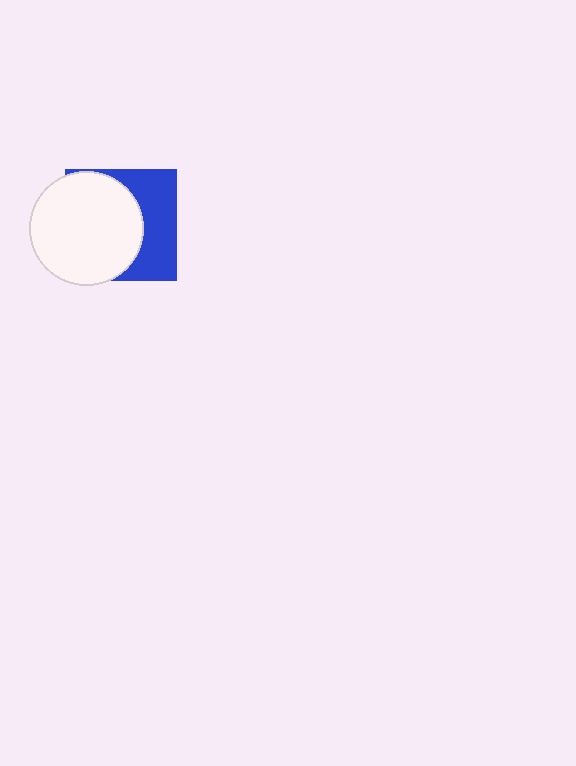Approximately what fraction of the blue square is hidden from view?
Roughly 59% of the blue square is hidden behind the white circle.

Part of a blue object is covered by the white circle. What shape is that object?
It is a square.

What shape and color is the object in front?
The object in front is a white circle.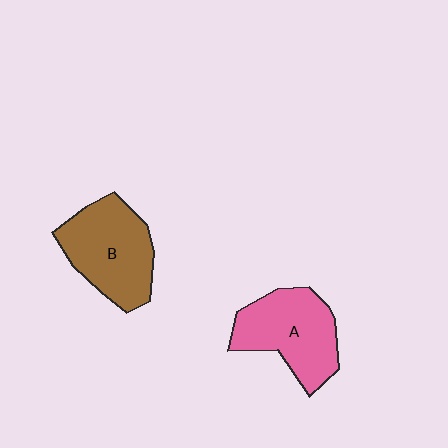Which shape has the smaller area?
Shape A (pink).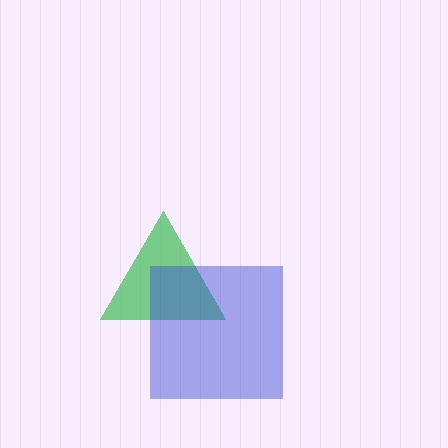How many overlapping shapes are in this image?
There are 2 overlapping shapes in the image.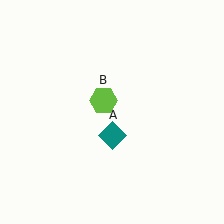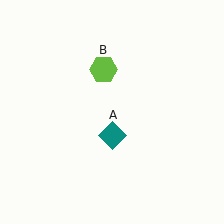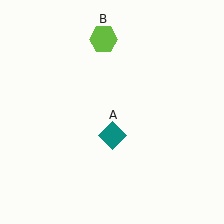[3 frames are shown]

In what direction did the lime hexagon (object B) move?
The lime hexagon (object B) moved up.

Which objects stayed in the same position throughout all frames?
Teal diamond (object A) remained stationary.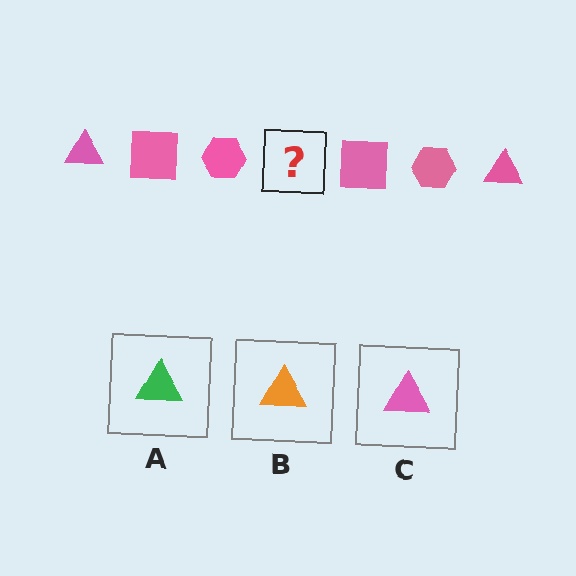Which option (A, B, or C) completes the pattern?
C.